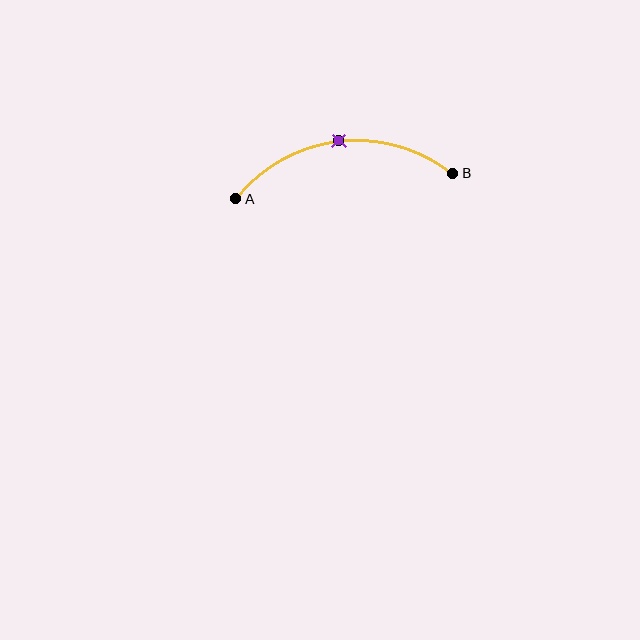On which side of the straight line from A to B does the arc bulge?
The arc bulges above the straight line connecting A and B.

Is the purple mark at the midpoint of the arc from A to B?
Yes. The purple mark lies on the arc at equal arc-length from both A and B — it is the arc midpoint.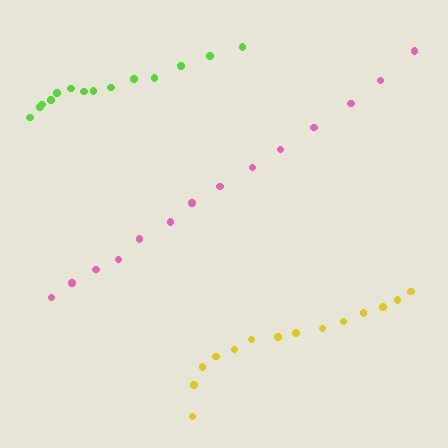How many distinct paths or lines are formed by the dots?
There are 3 distinct paths.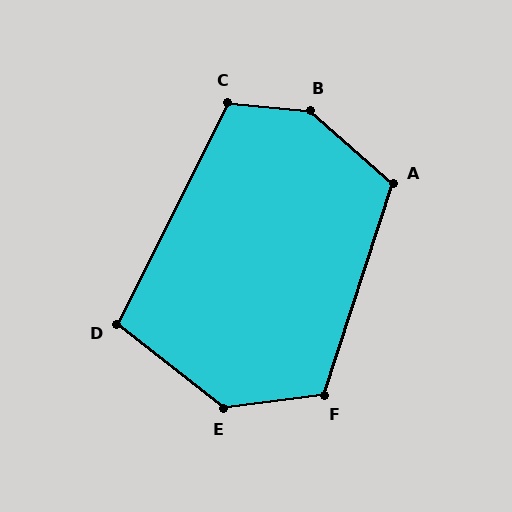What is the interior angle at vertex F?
Approximately 115 degrees (obtuse).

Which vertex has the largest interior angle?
B, at approximately 143 degrees.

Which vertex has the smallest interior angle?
D, at approximately 101 degrees.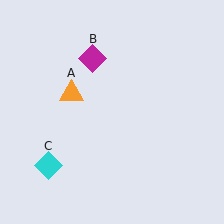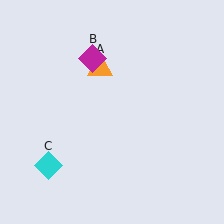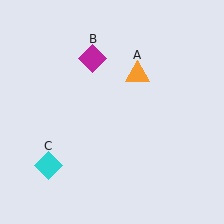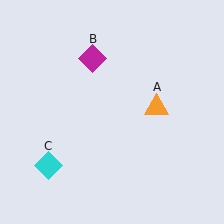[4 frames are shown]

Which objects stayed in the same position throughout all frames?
Magenta diamond (object B) and cyan diamond (object C) remained stationary.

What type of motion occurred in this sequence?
The orange triangle (object A) rotated clockwise around the center of the scene.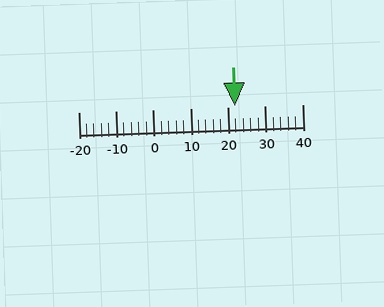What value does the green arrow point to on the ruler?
The green arrow points to approximately 22.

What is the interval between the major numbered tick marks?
The major tick marks are spaced 10 units apart.